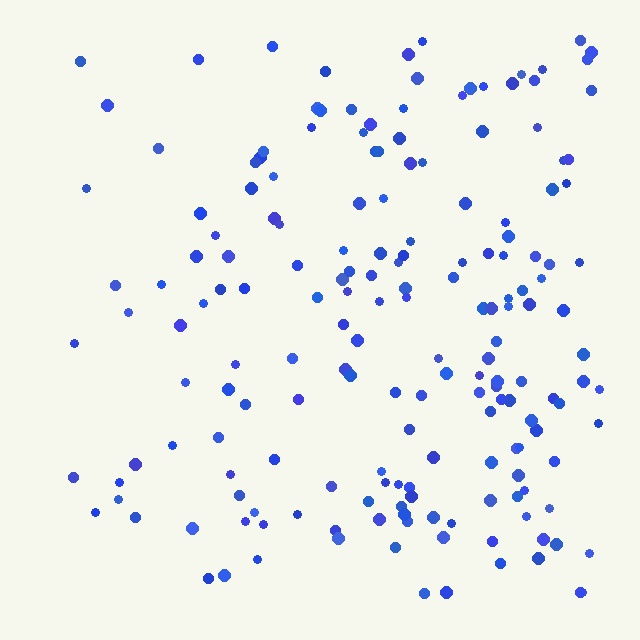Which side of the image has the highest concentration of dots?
The right.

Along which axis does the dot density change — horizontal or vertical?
Horizontal.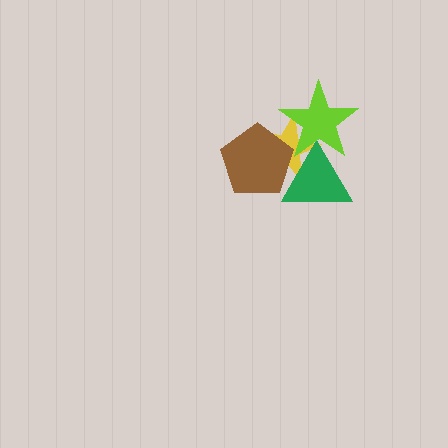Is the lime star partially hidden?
No, no other shape covers it.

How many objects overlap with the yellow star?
3 objects overlap with the yellow star.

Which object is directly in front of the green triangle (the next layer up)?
The brown pentagon is directly in front of the green triangle.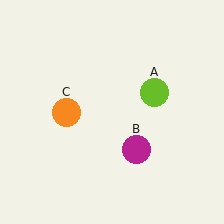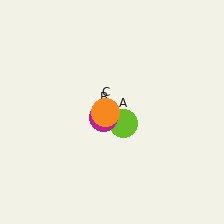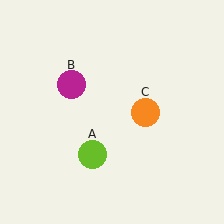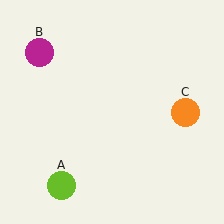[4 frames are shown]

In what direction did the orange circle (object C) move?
The orange circle (object C) moved right.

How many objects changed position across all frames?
3 objects changed position: lime circle (object A), magenta circle (object B), orange circle (object C).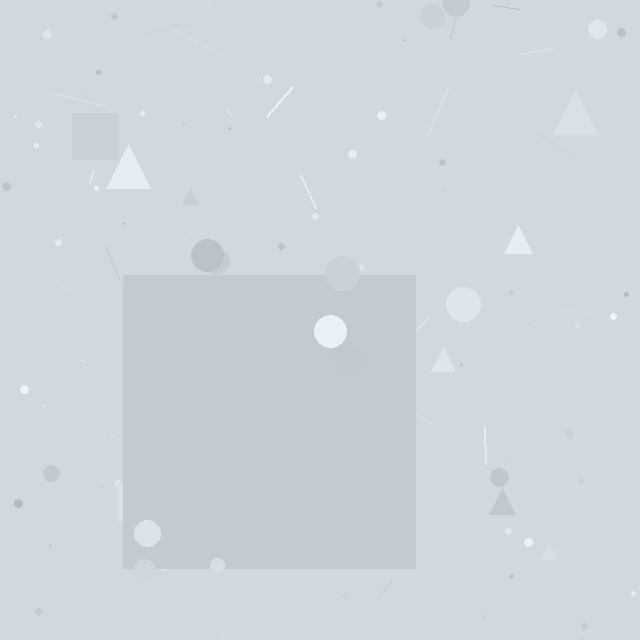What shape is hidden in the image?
A square is hidden in the image.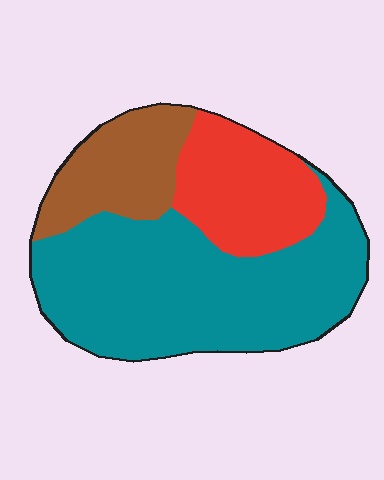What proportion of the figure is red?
Red covers 23% of the figure.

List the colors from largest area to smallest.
From largest to smallest: teal, red, brown.